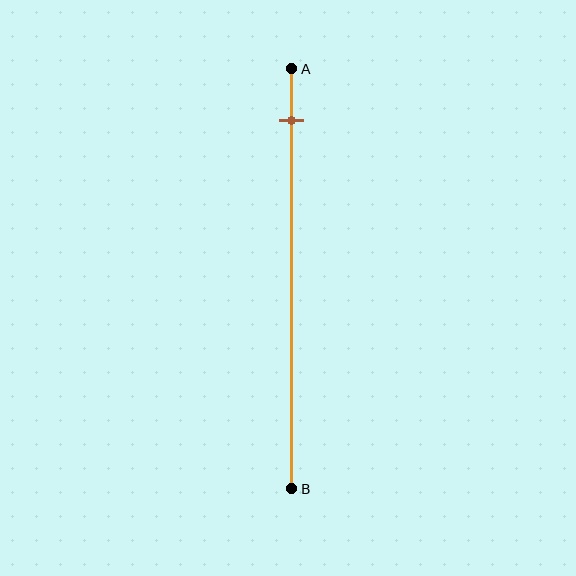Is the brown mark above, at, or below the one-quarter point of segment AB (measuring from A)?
The brown mark is above the one-quarter point of segment AB.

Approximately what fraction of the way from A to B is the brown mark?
The brown mark is approximately 10% of the way from A to B.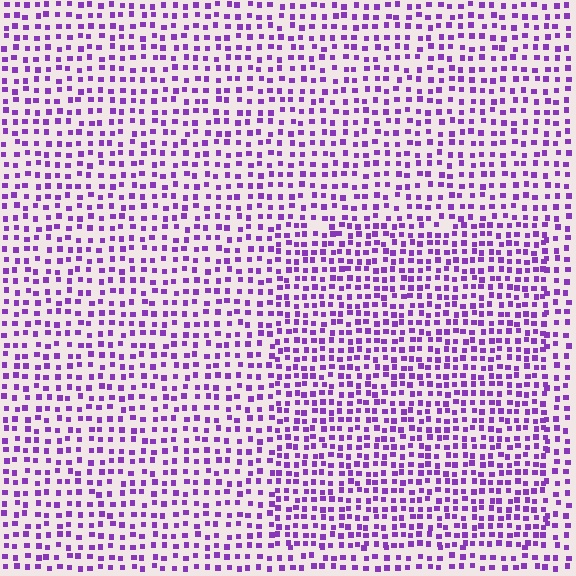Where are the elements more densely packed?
The elements are more densely packed inside the rectangle boundary.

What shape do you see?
I see a rectangle.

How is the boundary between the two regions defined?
The boundary is defined by a change in element density (approximately 1.4x ratio). All elements are the same color, size, and shape.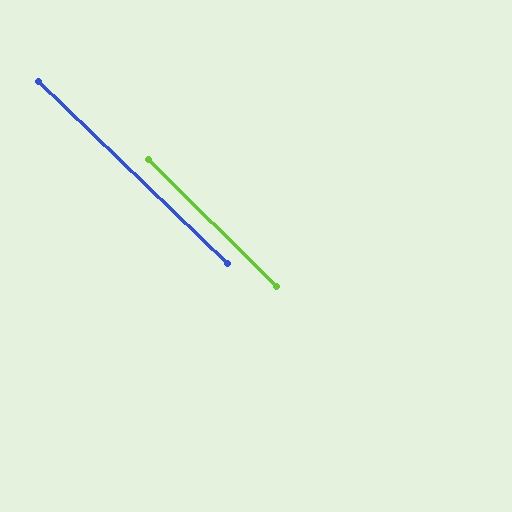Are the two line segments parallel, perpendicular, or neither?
Parallel — their directions differ by only 0.7°.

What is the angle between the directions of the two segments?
Approximately 1 degree.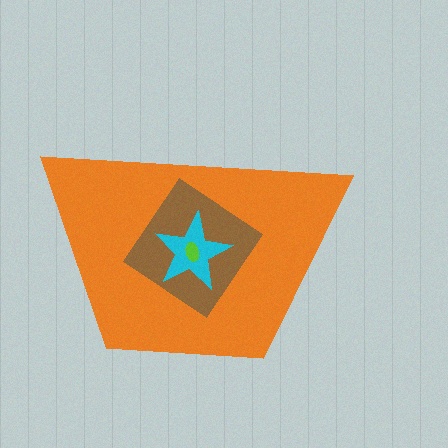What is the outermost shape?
The orange trapezoid.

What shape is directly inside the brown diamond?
The cyan star.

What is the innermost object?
The lime ellipse.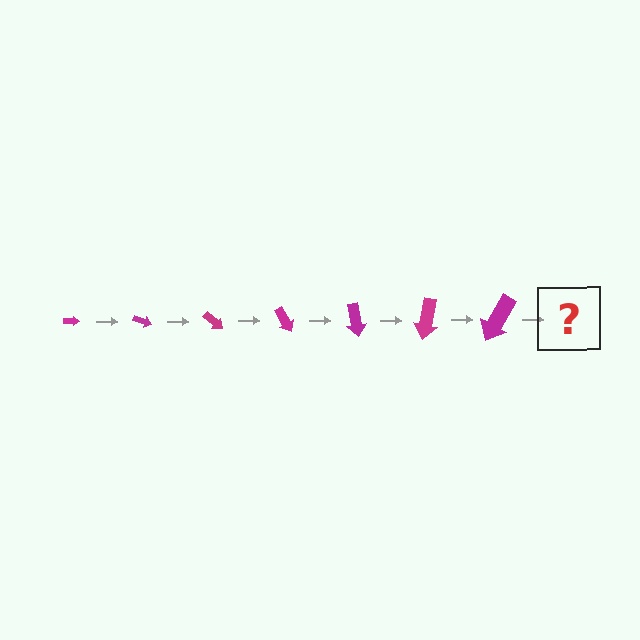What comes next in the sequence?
The next element should be an arrow, larger than the previous one and rotated 140 degrees from the start.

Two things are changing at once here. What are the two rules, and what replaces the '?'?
The two rules are that the arrow grows larger each step and it rotates 20 degrees each step. The '?' should be an arrow, larger than the previous one and rotated 140 degrees from the start.